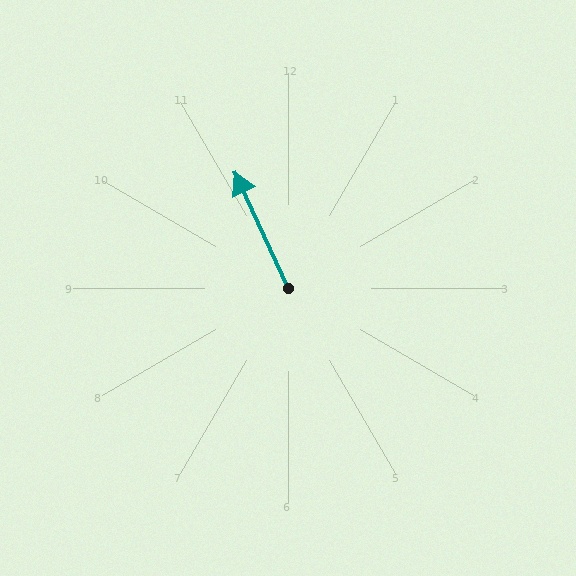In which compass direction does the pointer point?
Northwest.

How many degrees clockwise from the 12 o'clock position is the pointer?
Approximately 335 degrees.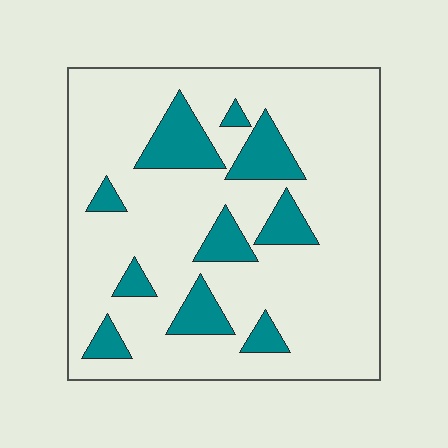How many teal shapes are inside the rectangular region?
10.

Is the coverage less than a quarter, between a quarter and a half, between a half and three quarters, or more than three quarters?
Less than a quarter.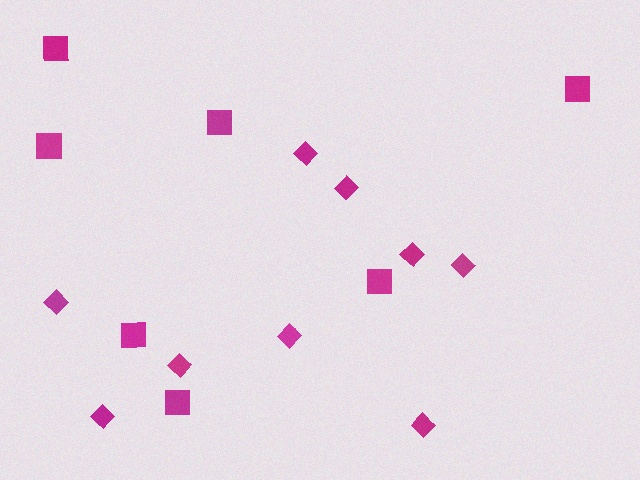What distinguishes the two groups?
There are 2 groups: one group of diamonds (9) and one group of squares (7).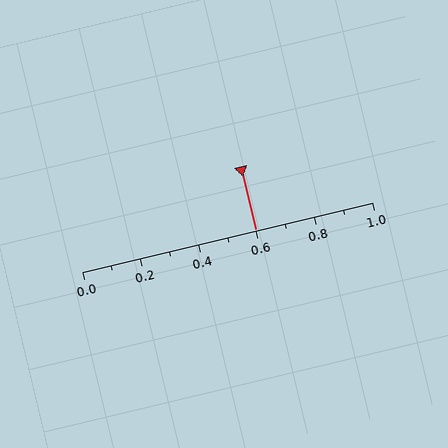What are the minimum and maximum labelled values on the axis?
The axis runs from 0.0 to 1.0.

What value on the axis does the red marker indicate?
The marker indicates approximately 0.6.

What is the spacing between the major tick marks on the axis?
The major ticks are spaced 0.2 apart.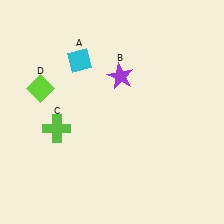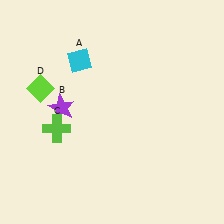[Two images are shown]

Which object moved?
The purple star (B) moved left.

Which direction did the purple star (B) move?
The purple star (B) moved left.